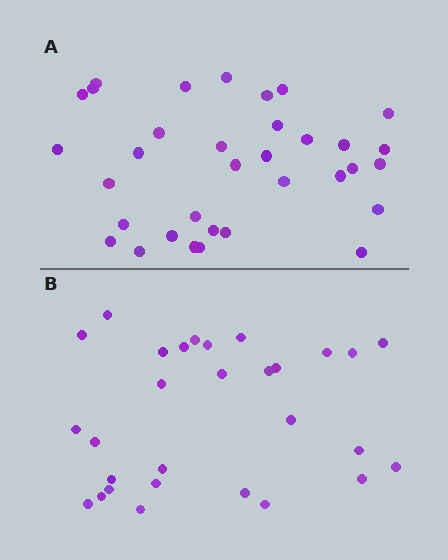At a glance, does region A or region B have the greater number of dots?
Region A (the top region) has more dots.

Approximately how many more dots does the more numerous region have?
Region A has about 5 more dots than region B.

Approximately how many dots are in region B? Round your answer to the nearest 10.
About 30 dots. (The exact count is 29, which rounds to 30.)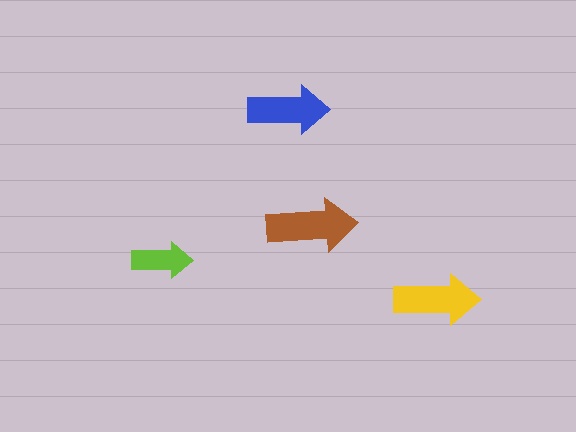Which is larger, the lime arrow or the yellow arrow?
The yellow one.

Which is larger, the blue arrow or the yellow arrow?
The yellow one.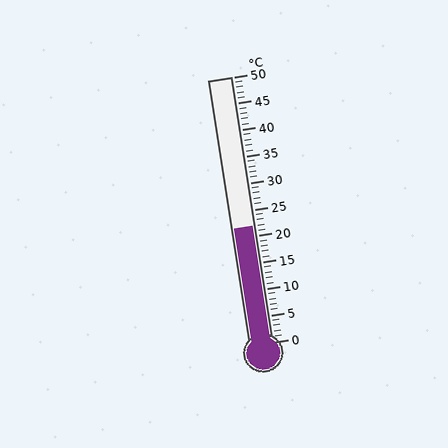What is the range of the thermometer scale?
The thermometer scale ranges from 0°C to 50°C.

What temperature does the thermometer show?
The thermometer shows approximately 22°C.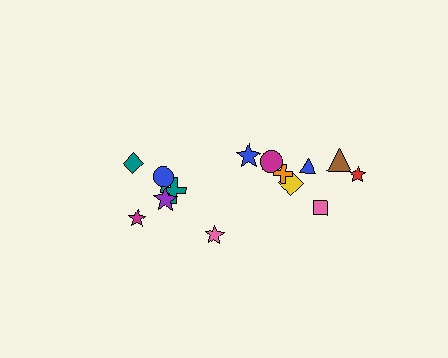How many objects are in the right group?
There are 8 objects.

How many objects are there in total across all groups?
There are 14 objects.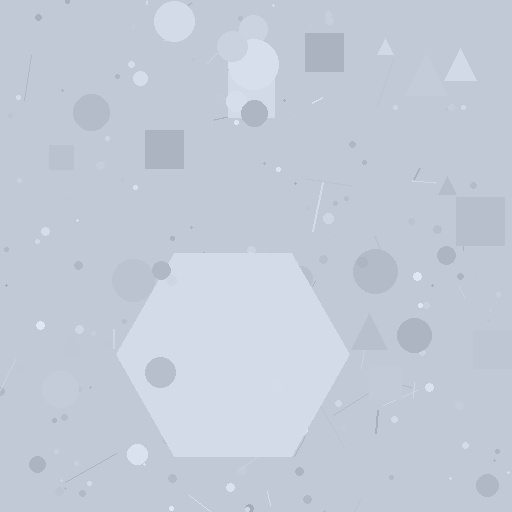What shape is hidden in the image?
A hexagon is hidden in the image.